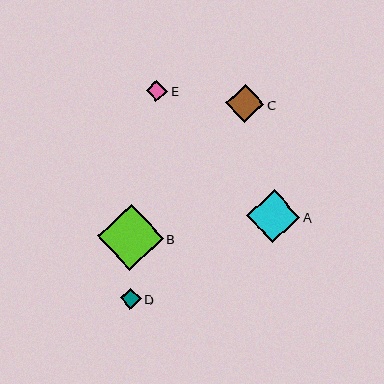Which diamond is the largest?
Diamond B is the largest with a size of approximately 66 pixels.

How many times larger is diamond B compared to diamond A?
Diamond B is approximately 1.2 times the size of diamond A.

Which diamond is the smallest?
Diamond D is the smallest with a size of approximately 21 pixels.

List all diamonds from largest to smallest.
From largest to smallest: B, A, C, E, D.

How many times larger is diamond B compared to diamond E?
Diamond B is approximately 3.1 times the size of diamond E.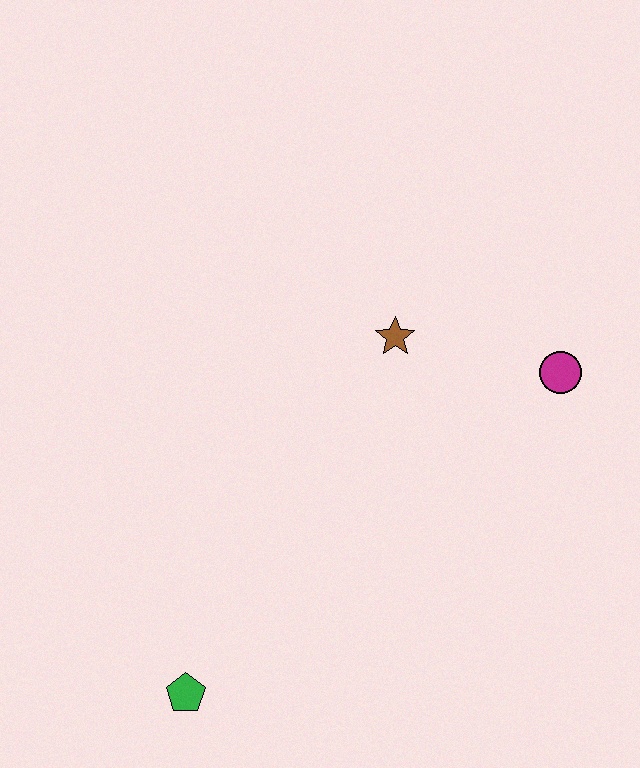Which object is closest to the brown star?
The magenta circle is closest to the brown star.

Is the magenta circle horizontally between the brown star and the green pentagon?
No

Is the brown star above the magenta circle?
Yes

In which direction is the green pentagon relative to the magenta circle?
The green pentagon is to the left of the magenta circle.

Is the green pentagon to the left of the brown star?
Yes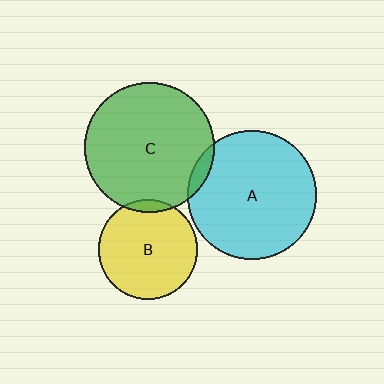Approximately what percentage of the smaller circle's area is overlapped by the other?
Approximately 5%.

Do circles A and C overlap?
Yes.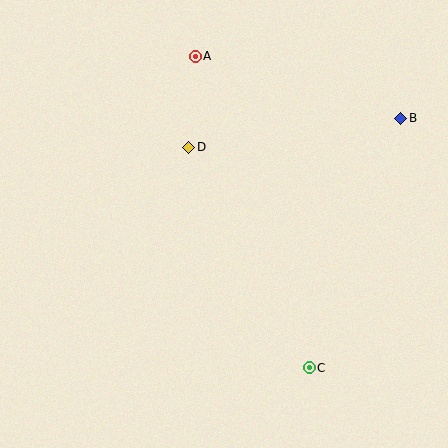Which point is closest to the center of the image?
Point D at (189, 147) is closest to the center.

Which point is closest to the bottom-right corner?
Point C is closest to the bottom-right corner.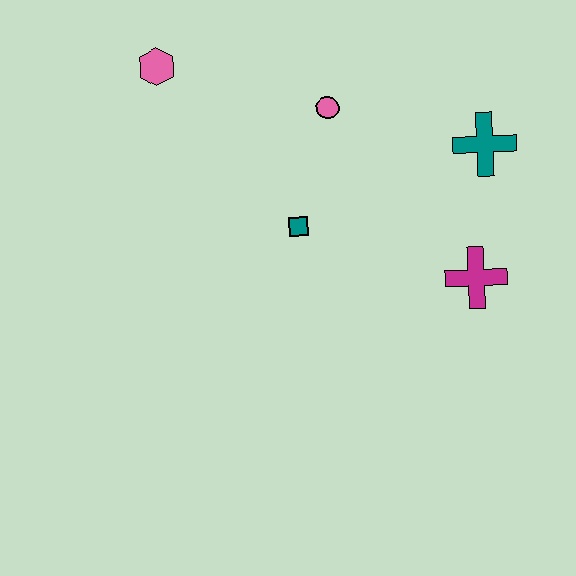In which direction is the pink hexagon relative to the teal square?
The pink hexagon is above the teal square.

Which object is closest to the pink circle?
The teal square is closest to the pink circle.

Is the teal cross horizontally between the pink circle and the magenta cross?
No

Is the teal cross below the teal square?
No